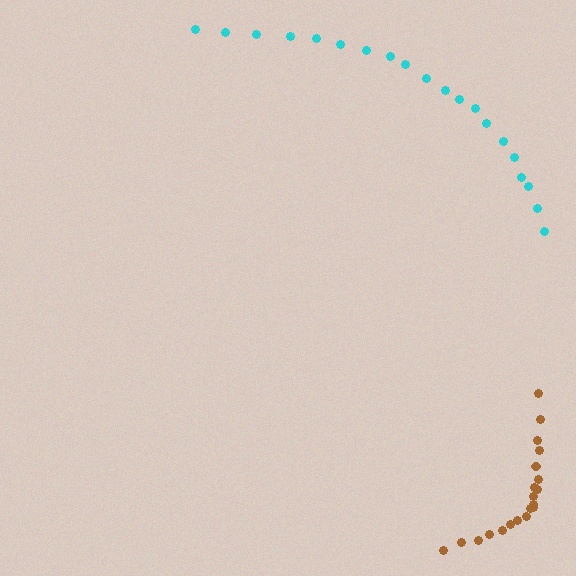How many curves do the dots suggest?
There are 2 distinct paths.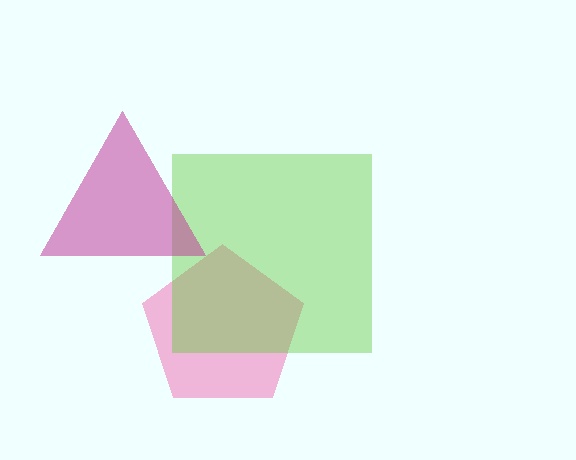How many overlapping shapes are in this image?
There are 3 overlapping shapes in the image.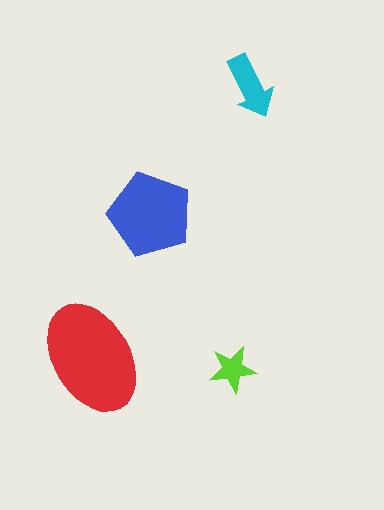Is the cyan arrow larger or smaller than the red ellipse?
Smaller.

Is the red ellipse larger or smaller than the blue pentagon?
Larger.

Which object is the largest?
The red ellipse.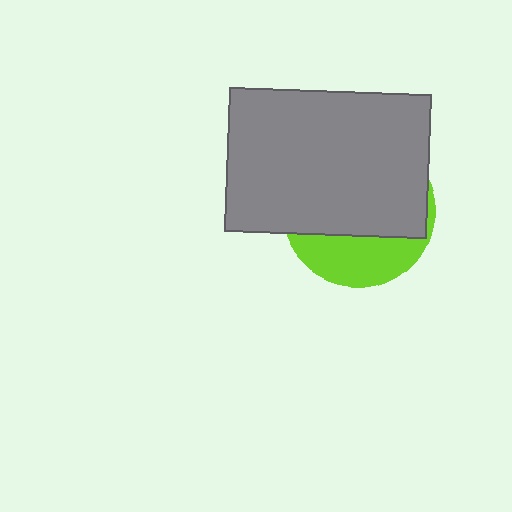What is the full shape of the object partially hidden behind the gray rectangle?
The partially hidden object is a lime circle.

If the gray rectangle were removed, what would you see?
You would see the complete lime circle.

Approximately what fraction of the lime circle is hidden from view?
Roughly 70% of the lime circle is hidden behind the gray rectangle.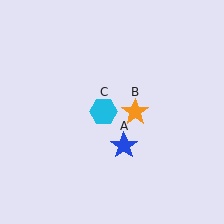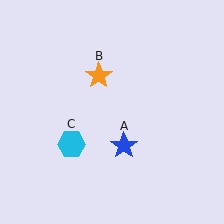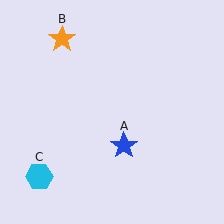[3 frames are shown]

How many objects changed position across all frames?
2 objects changed position: orange star (object B), cyan hexagon (object C).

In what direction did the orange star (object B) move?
The orange star (object B) moved up and to the left.